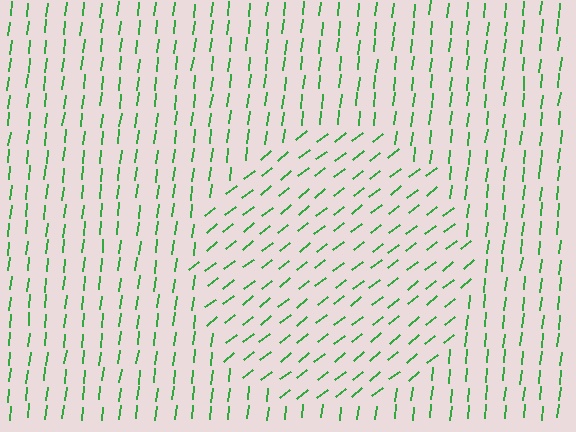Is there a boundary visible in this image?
Yes, there is a texture boundary formed by a change in line orientation.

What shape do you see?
I see a circle.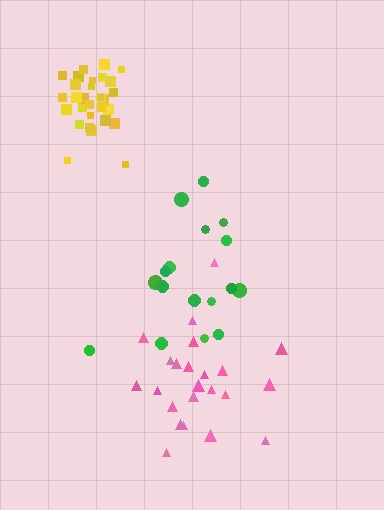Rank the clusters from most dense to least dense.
yellow, pink, green.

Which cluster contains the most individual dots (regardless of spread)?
Yellow (31).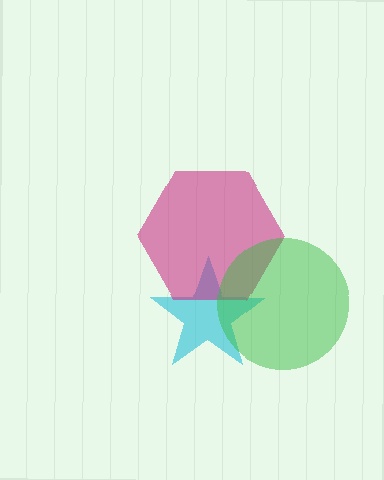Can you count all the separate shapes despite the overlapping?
Yes, there are 3 separate shapes.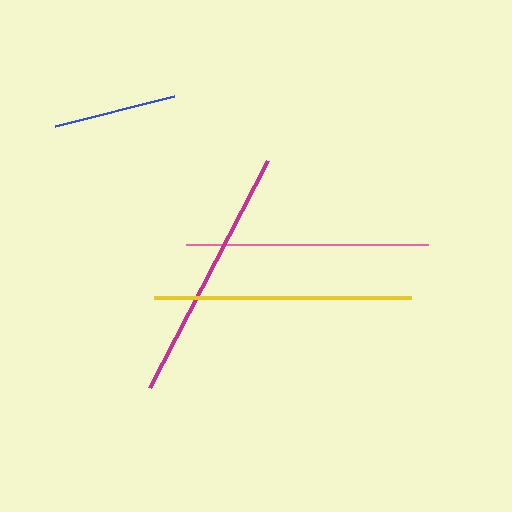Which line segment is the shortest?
The blue line is the shortest at approximately 122 pixels.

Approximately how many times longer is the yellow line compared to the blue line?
The yellow line is approximately 2.1 times the length of the blue line.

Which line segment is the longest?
The yellow line is the longest at approximately 257 pixels.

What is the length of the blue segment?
The blue segment is approximately 122 pixels long.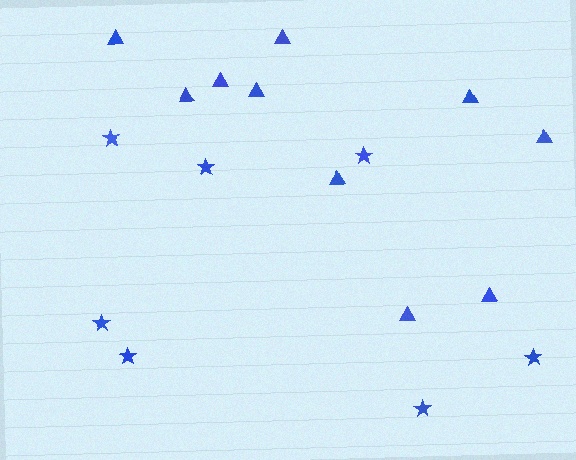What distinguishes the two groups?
There are 2 groups: one group of stars (7) and one group of triangles (10).